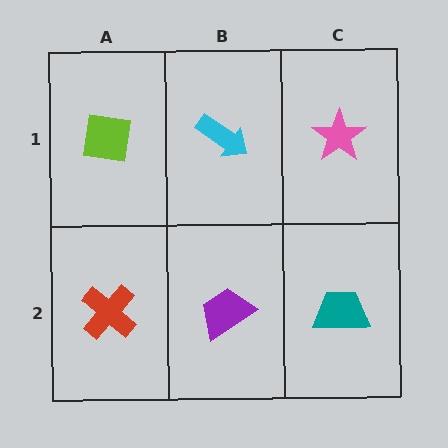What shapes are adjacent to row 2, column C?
A pink star (row 1, column C), a purple trapezoid (row 2, column B).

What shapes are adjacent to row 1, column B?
A purple trapezoid (row 2, column B), a lime square (row 1, column A), a pink star (row 1, column C).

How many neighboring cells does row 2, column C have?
2.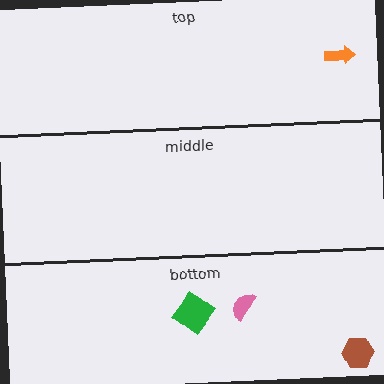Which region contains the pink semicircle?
The bottom region.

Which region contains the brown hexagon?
The bottom region.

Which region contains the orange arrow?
The top region.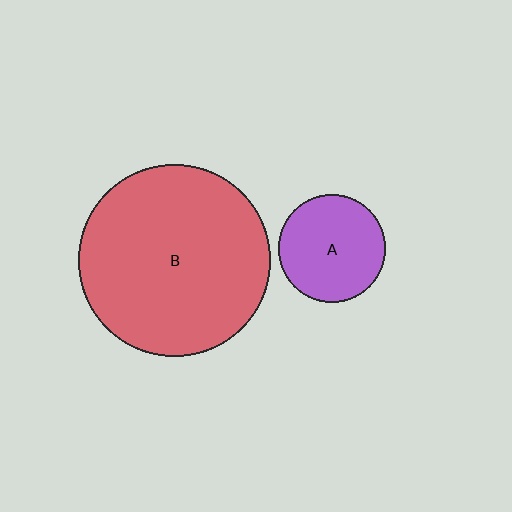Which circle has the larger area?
Circle B (red).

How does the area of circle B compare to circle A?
Approximately 3.2 times.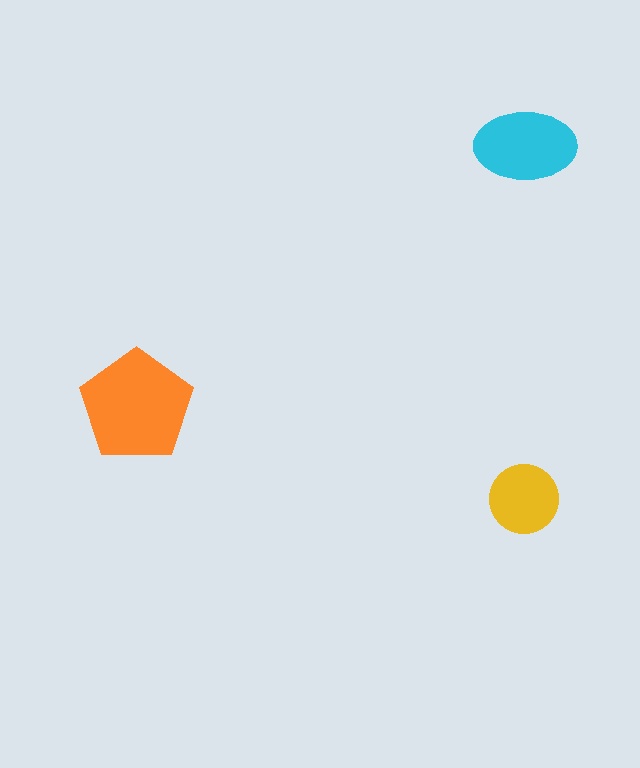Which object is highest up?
The cyan ellipse is topmost.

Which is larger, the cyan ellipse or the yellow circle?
The cyan ellipse.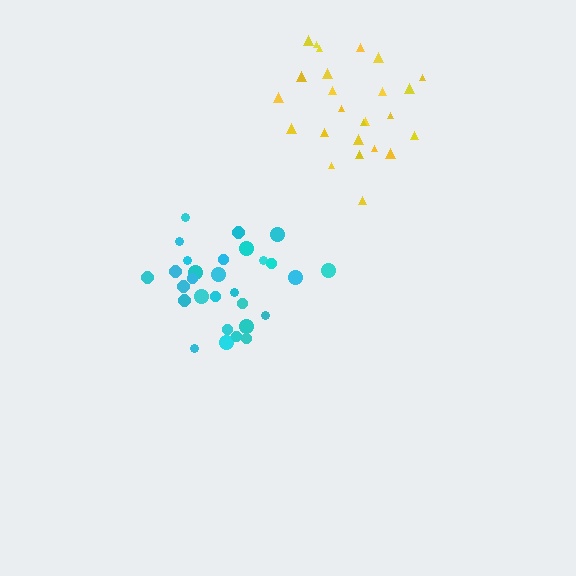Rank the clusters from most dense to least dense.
cyan, yellow.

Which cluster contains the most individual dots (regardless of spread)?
Cyan (29).